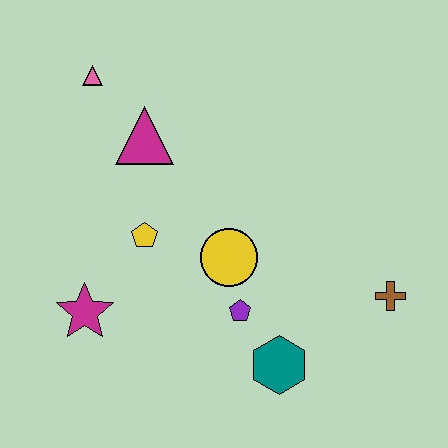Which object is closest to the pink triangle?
The magenta triangle is closest to the pink triangle.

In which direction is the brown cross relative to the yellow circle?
The brown cross is to the right of the yellow circle.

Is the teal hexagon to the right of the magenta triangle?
Yes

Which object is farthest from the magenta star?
The brown cross is farthest from the magenta star.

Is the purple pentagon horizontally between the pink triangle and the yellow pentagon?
No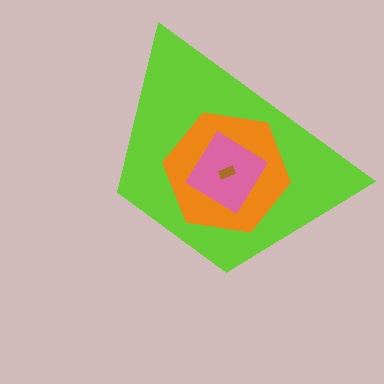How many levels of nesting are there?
4.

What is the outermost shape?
The lime trapezoid.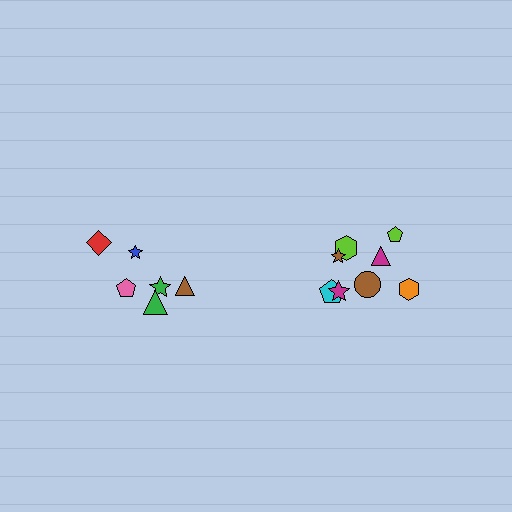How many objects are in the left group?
There are 6 objects.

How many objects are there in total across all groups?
There are 14 objects.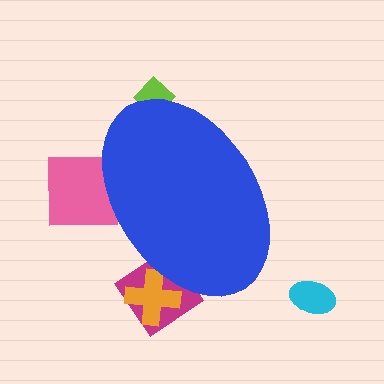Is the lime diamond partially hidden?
Yes, the lime diamond is partially hidden behind the blue ellipse.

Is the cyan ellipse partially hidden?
No, the cyan ellipse is fully visible.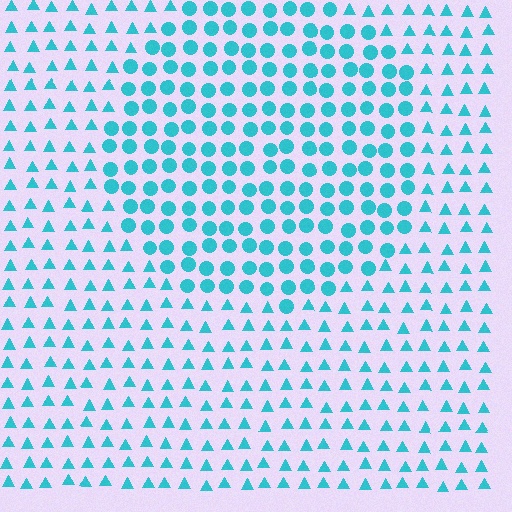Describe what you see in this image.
The image is filled with small cyan elements arranged in a uniform grid. A circle-shaped region contains circles, while the surrounding area contains triangles. The boundary is defined purely by the change in element shape.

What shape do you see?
I see a circle.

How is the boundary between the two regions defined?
The boundary is defined by a change in element shape: circles inside vs. triangles outside. All elements share the same color and spacing.